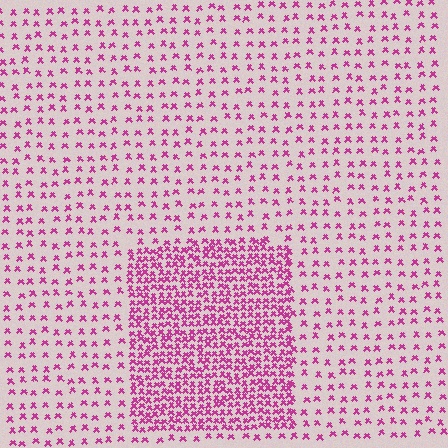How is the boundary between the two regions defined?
The boundary is defined by a change in element density (approximately 2.8x ratio). All elements are the same color, size, and shape.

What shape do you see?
I see a rectangle.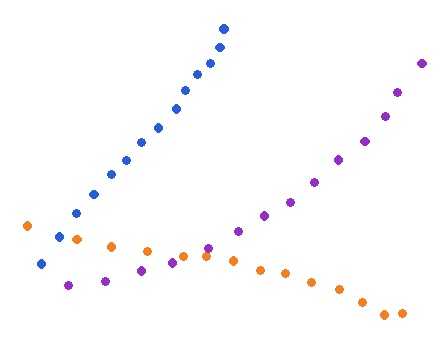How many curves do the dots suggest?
There are 3 distinct paths.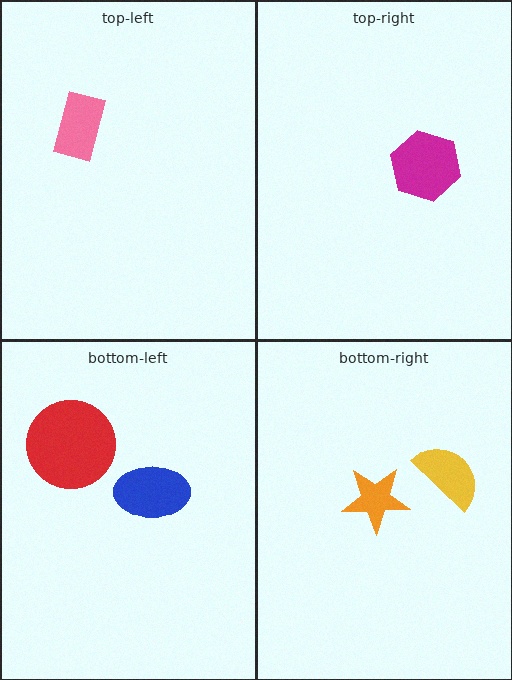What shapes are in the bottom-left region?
The blue ellipse, the red circle.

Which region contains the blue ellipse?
The bottom-left region.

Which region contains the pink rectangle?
The top-left region.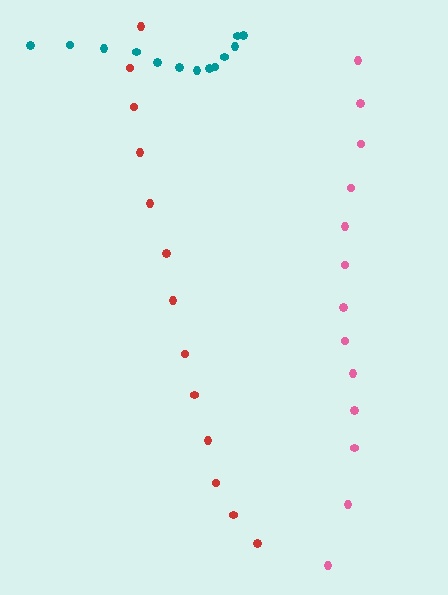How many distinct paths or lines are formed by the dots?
There are 3 distinct paths.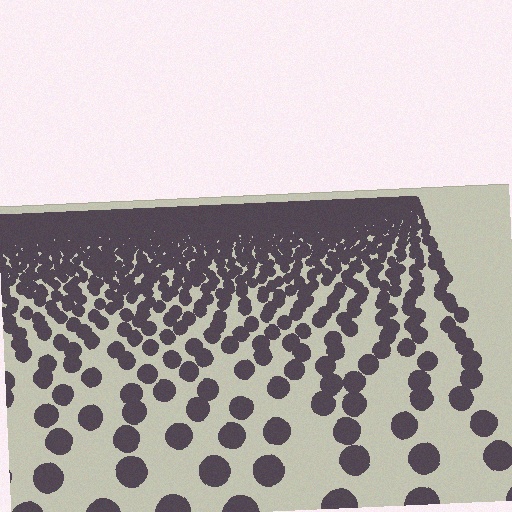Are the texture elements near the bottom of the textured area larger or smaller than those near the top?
Larger. Near the bottom, elements are closer to the viewer and appear at a bigger on-screen size.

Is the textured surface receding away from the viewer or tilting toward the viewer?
The surface is receding away from the viewer. Texture elements get smaller and denser toward the top.